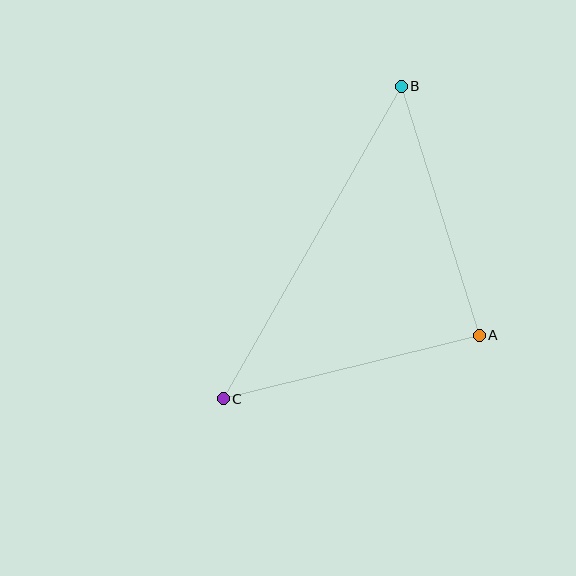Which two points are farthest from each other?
Points B and C are farthest from each other.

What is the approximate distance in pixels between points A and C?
The distance between A and C is approximately 264 pixels.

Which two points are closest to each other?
Points A and B are closest to each other.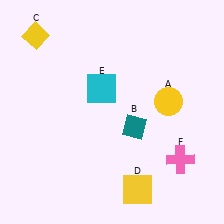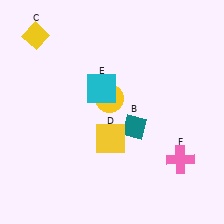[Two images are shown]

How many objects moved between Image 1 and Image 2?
2 objects moved between the two images.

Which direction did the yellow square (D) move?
The yellow square (D) moved up.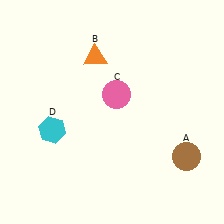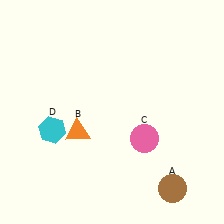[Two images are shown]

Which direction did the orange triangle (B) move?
The orange triangle (B) moved down.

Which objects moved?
The objects that moved are: the brown circle (A), the orange triangle (B), the pink circle (C).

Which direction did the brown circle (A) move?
The brown circle (A) moved down.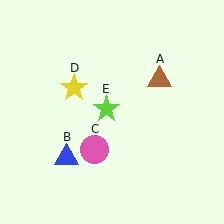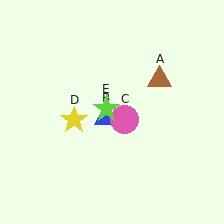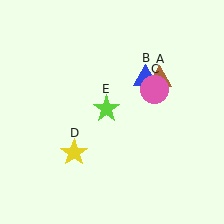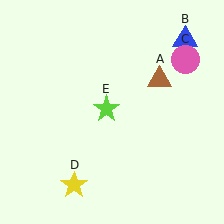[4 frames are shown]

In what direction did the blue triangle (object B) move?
The blue triangle (object B) moved up and to the right.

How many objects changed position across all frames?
3 objects changed position: blue triangle (object B), pink circle (object C), yellow star (object D).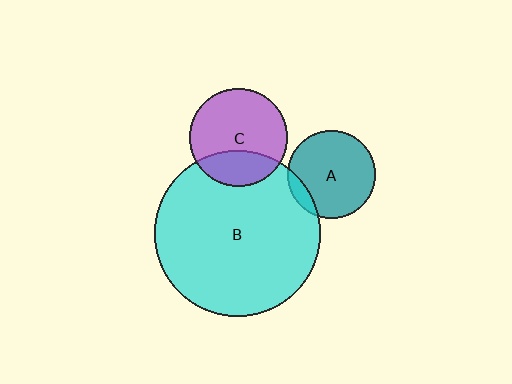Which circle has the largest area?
Circle B (cyan).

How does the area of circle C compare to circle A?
Approximately 1.2 times.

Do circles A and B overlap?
Yes.